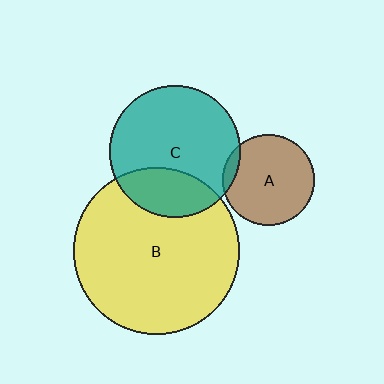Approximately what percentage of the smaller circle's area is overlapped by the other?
Approximately 25%.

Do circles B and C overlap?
Yes.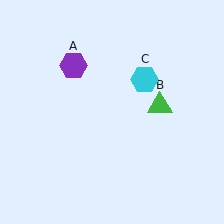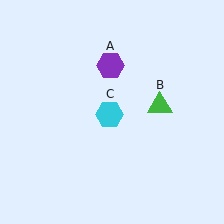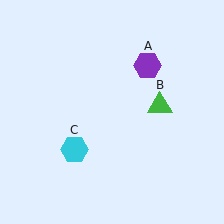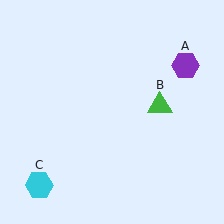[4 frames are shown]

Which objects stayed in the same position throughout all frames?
Green triangle (object B) remained stationary.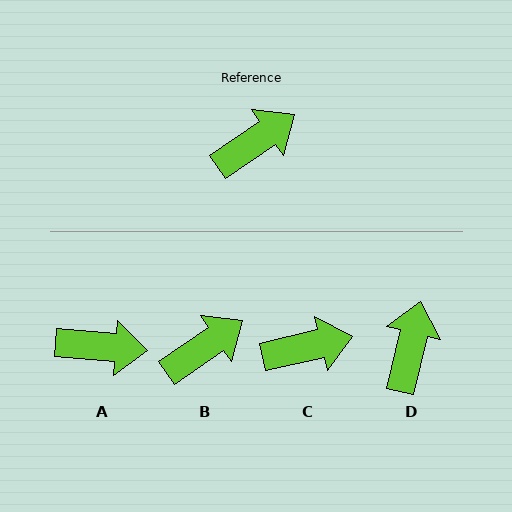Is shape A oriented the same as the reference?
No, it is off by about 39 degrees.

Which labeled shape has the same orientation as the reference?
B.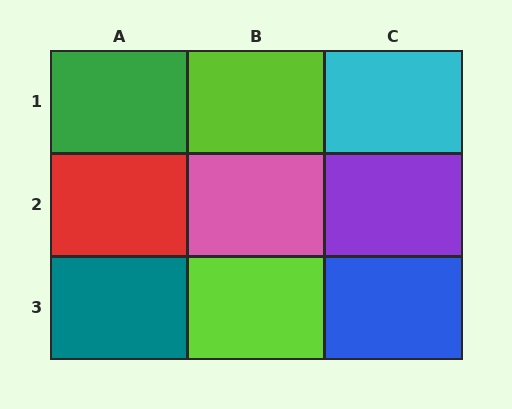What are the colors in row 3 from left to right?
Teal, lime, blue.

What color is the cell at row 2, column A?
Red.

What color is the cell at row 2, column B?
Pink.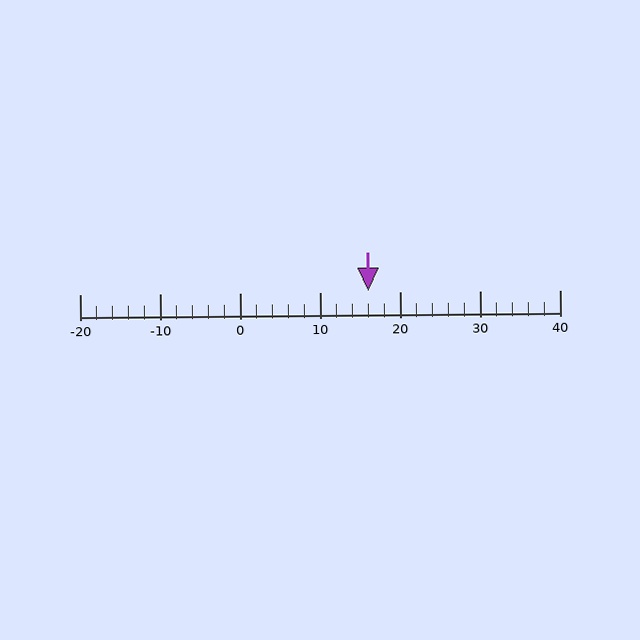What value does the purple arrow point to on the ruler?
The purple arrow points to approximately 16.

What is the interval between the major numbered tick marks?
The major tick marks are spaced 10 units apart.